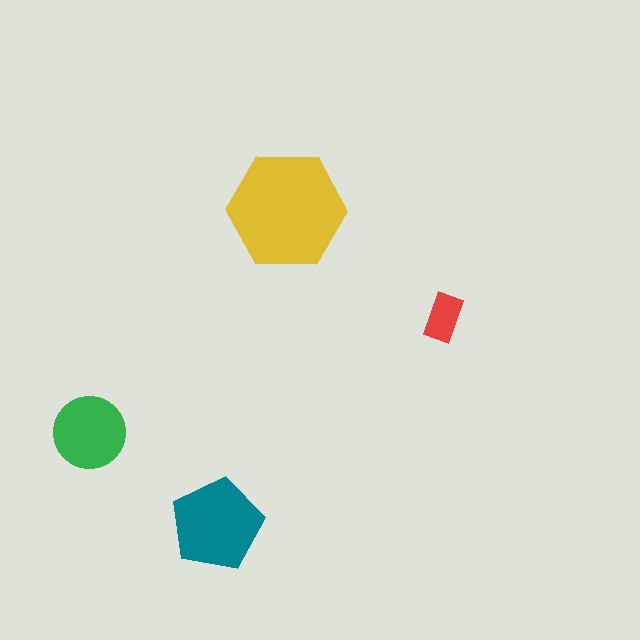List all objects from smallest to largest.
The red rectangle, the green circle, the teal pentagon, the yellow hexagon.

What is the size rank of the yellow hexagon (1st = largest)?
1st.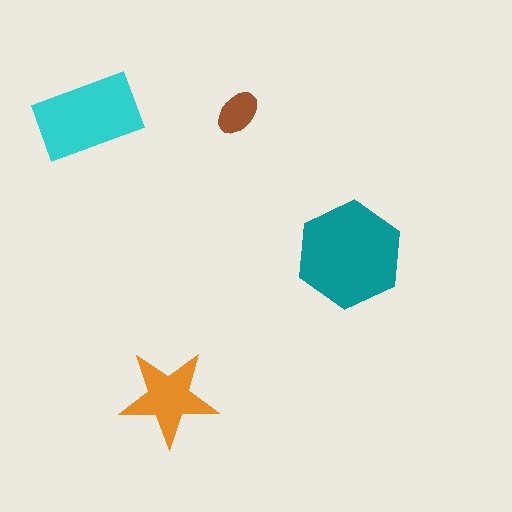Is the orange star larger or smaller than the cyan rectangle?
Smaller.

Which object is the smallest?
The brown ellipse.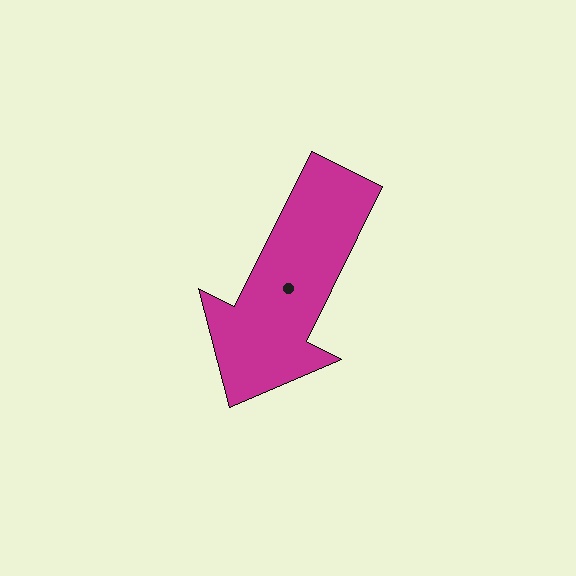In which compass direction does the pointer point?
Southwest.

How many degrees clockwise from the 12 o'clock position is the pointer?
Approximately 206 degrees.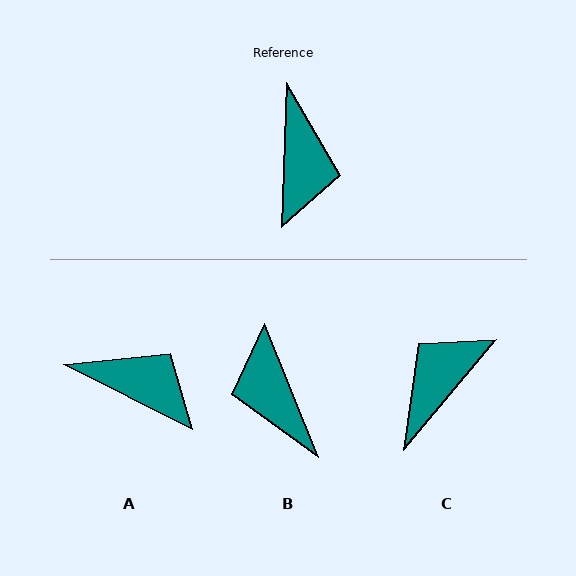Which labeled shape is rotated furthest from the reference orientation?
B, about 156 degrees away.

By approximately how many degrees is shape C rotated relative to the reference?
Approximately 142 degrees counter-clockwise.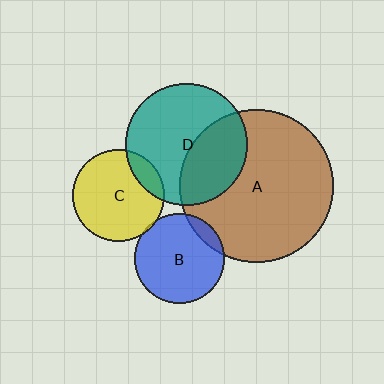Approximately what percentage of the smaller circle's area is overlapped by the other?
Approximately 5%.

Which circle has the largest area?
Circle A (brown).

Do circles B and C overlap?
Yes.